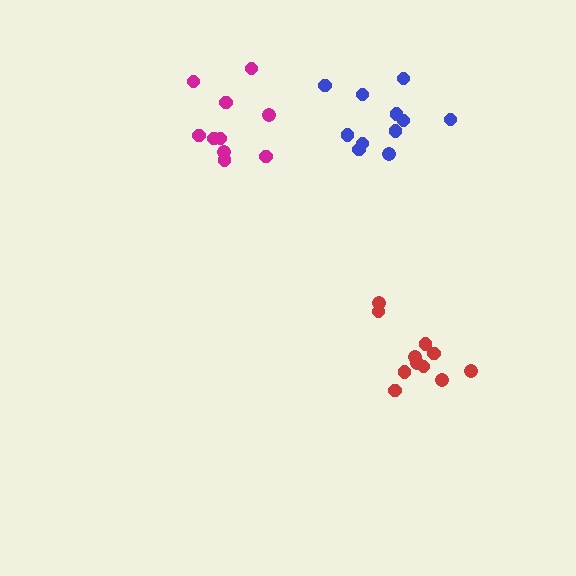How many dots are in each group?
Group 1: 10 dots, Group 2: 11 dots, Group 3: 11 dots (32 total).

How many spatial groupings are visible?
There are 3 spatial groupings.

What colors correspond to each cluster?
The clusters are colored: magenta, red, blue.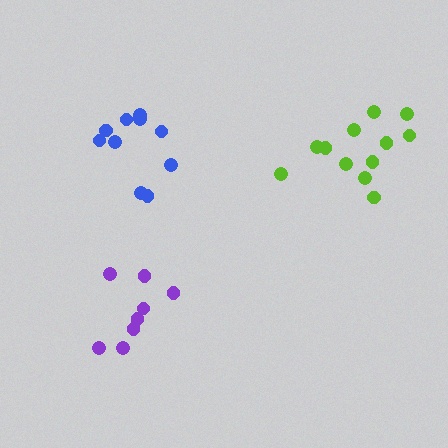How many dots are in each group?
Group 1: 10 dots, Group 2: 8 dots, Group 3: 12 dots (30 total).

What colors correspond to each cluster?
The clusters are colored: blue, purple, lime.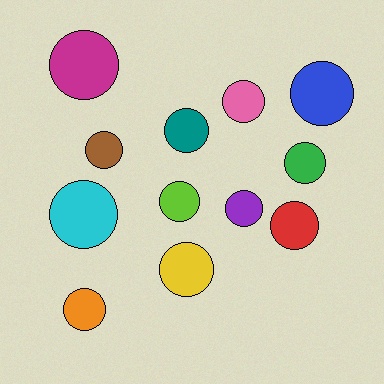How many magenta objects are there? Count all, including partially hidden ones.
There is 1 magenta object.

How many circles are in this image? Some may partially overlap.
There are 12 circles.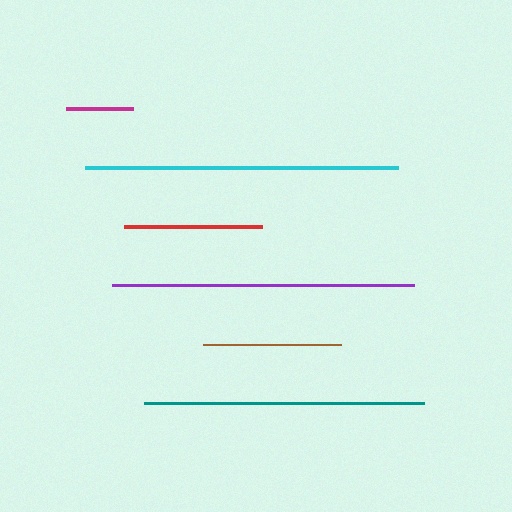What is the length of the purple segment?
The purple segment is approximately 302 pixels long.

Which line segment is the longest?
The cyan line is the longest at approximately 314 pixels.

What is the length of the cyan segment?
The cyan segment is approximately 314 pixels long.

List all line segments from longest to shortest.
From longest to shortest: cyan, purple, teal, red, brown, magenta.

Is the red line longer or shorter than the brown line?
The red line is longer than the brown line.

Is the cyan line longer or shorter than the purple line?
The cyan line is longer than the purple line.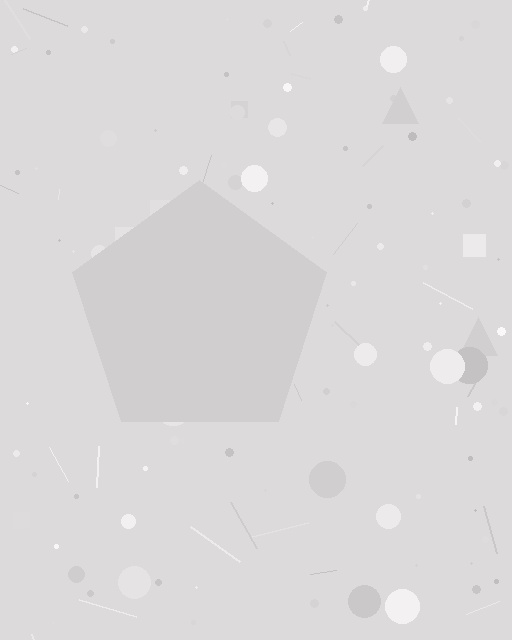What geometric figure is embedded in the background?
A pentagon is embedded in the background.